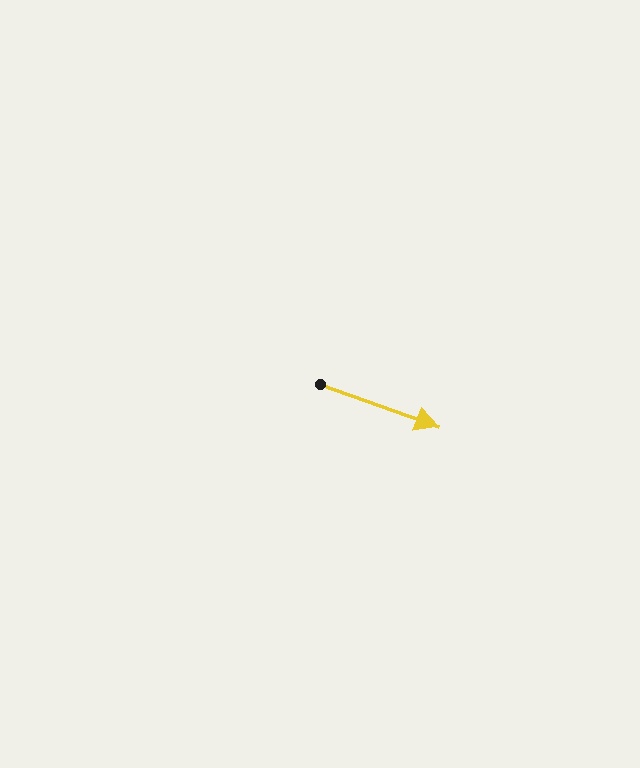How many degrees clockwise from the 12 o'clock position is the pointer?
Approximately 110 degrees.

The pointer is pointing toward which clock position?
Roughly 4 o'clock.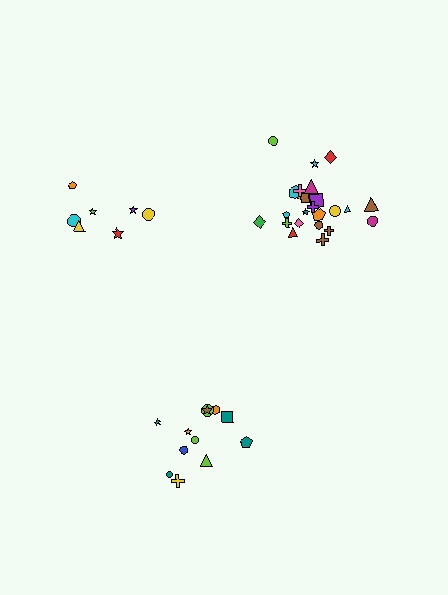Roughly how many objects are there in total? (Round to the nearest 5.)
Roughly 45 objects in total.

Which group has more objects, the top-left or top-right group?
The top-right group.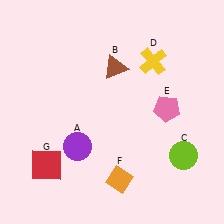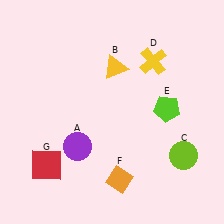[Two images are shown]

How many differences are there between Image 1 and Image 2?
There are 2 differences between the two images.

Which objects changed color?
B changed from brown to yellow. E changed from pink to lime.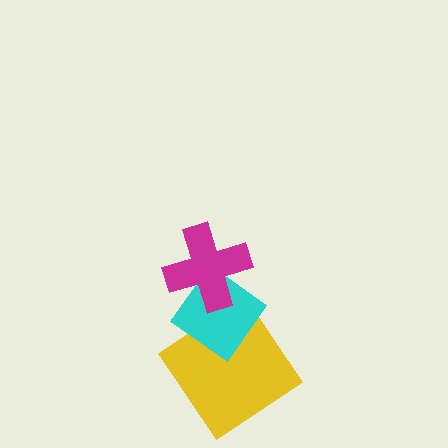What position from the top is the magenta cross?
The magenta cross is 1st from the top.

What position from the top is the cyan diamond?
The cyan diamond is 2nd from the top.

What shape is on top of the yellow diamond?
The cyan diamond is on top of the yellow diamond.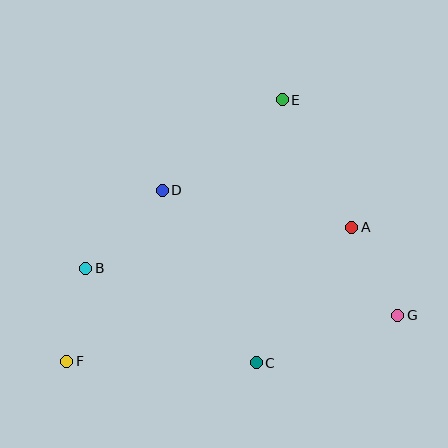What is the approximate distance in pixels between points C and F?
The distance between C and F is approximately 190 pixels.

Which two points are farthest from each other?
Points E and F are farthest from each other.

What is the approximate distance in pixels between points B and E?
The distance between B and E is approximately 259 pixels.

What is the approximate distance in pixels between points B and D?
The distance between B and D is approximately 109 pixels.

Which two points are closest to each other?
Points B and F are closest to each other.